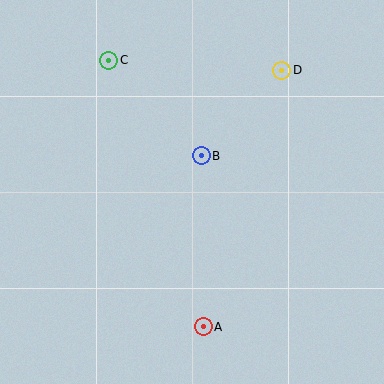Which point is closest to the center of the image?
Point B at (201, 156) is closest to the center.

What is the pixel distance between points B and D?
The distance between B and D is 117 pixels.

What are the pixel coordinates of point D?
Point D is at (282, 70).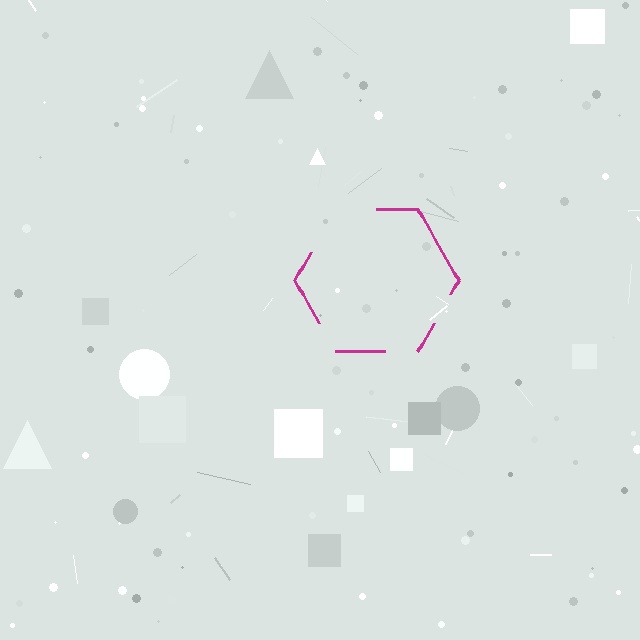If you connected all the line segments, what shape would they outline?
They would outline a hexagon.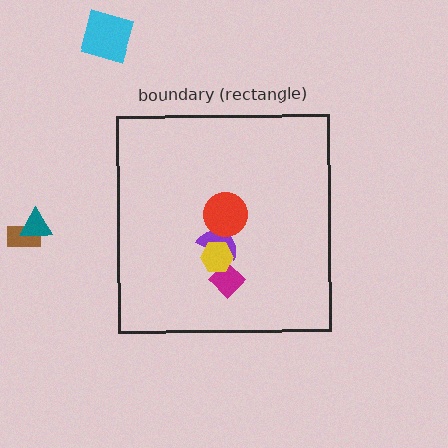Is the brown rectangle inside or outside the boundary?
Outside.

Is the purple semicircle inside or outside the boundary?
Inside.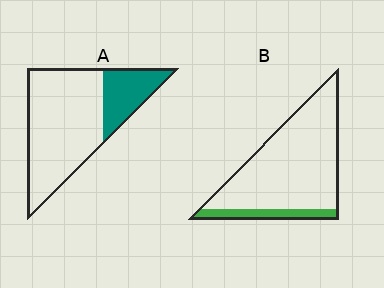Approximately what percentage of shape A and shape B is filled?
A is approximately 25% and B is approximately 15%.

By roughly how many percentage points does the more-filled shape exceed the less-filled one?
By roughly 10 percentage points (A over B).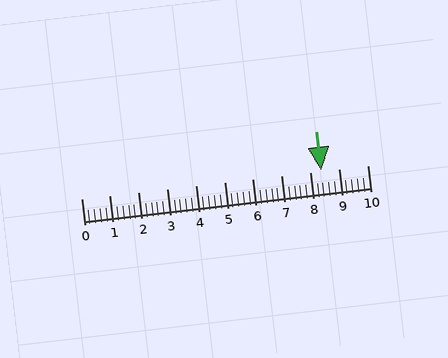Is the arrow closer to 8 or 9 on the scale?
The arrow is closer to 8.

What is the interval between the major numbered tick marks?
The major tick marks are spaced 1 units apart.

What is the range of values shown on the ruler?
The ruler shows values from 0 to 10.